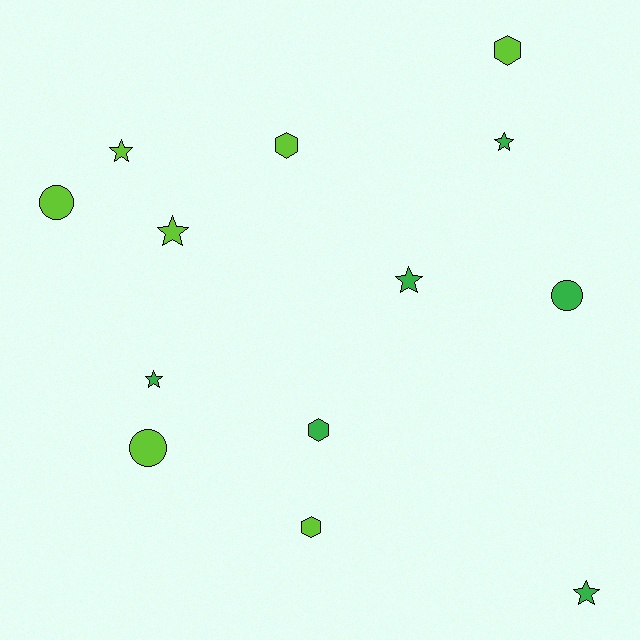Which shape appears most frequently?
Star, with 6 objects.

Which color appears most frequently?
Lime, with 7 objects.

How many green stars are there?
There are 4 green stars.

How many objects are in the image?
There are 13 objects.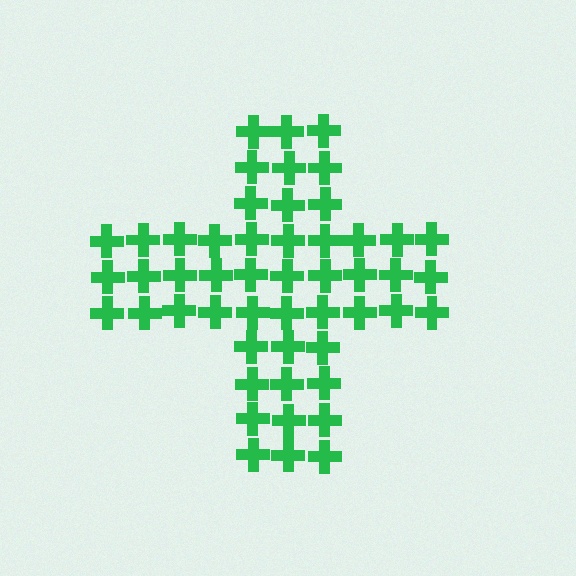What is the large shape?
The large shape is a cross.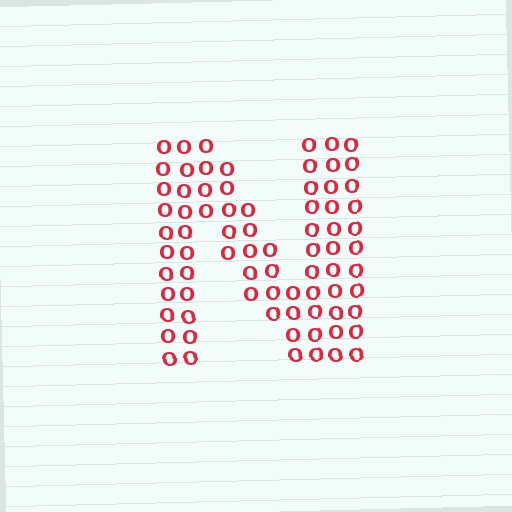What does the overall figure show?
The overall figure shows the letter N.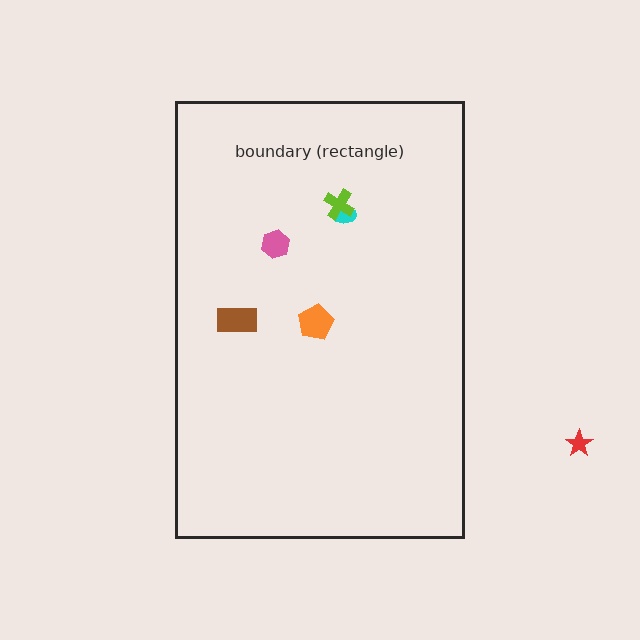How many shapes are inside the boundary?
5 inside, 1 outside.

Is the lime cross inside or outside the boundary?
Inside.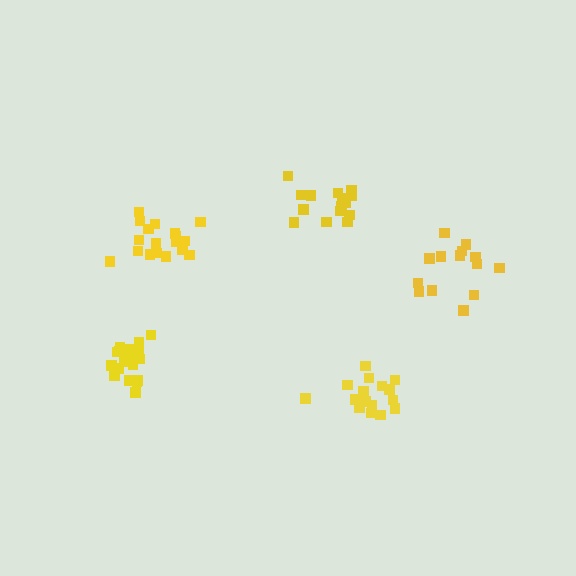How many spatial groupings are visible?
There are 5 spatial groupings.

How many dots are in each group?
Group 1: 14 dots, Group 2: 20 dots, Group 3: 16 dots, Group 4: 15 dots, Group 5: 18 dots (83 total).